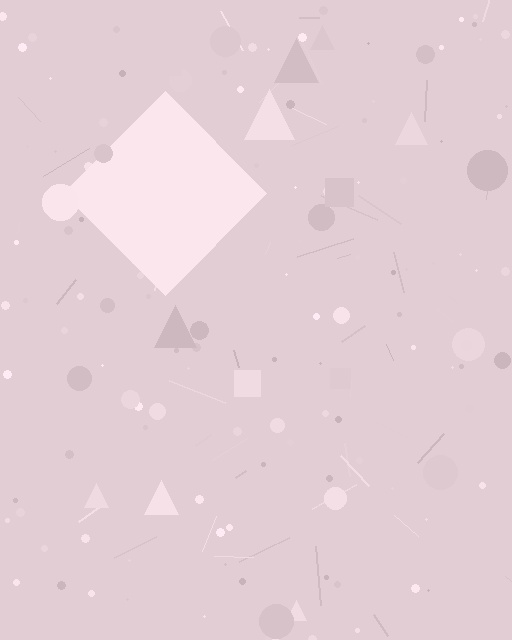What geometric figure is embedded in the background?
A diamond is embedded in the background.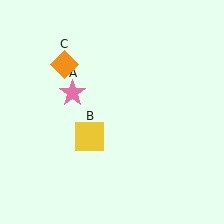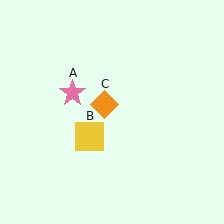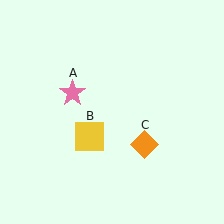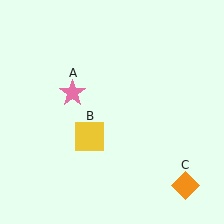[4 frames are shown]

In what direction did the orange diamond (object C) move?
The orange diamond (object C) moved down and to the right.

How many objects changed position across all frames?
1 object changed position: orange diamond (object C).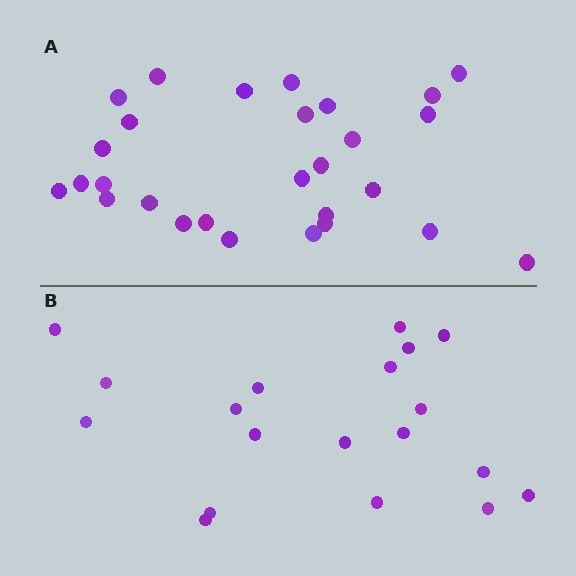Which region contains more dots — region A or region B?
Region A (the top region) has more dots.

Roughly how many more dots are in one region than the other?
Region A has roughly 8 or so more dots than region B.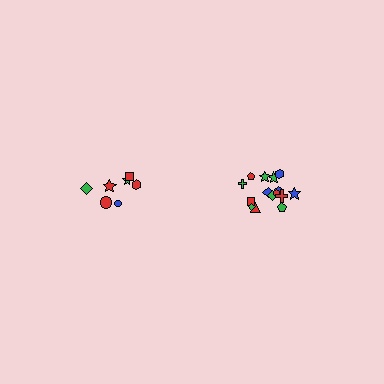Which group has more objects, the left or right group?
The right group.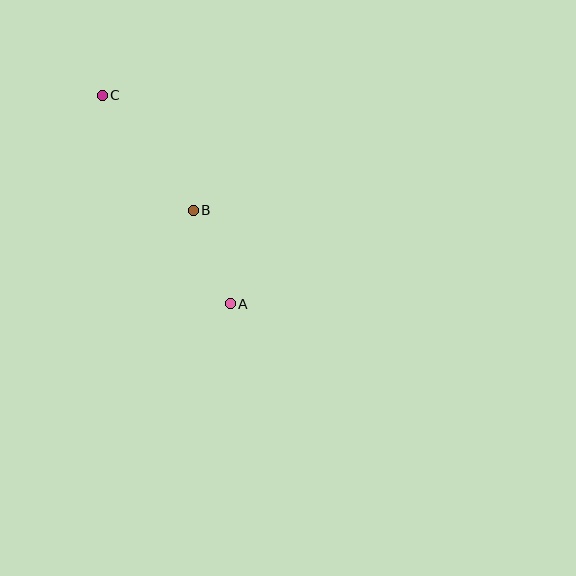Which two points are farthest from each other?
Points A and C are farthest from each other.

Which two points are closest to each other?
Points A and B are closest to each other.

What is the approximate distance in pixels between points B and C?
The distance between B and C is approximately 147 pixels.